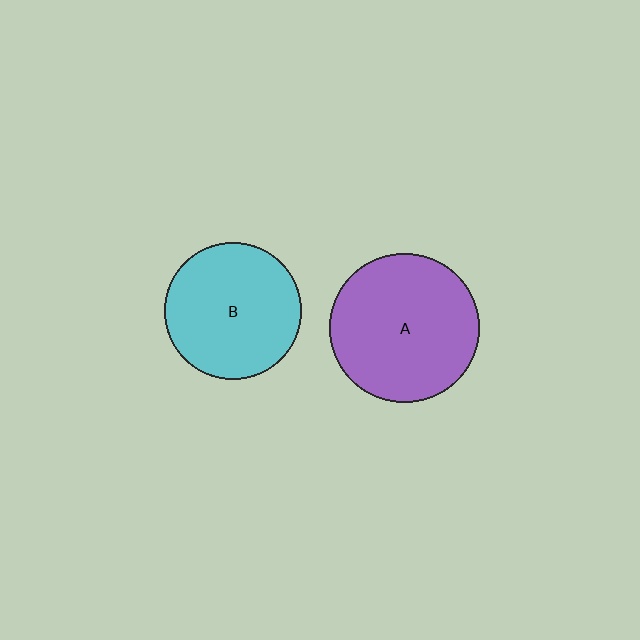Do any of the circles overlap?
No, none of the circles overlap.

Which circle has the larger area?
Circle A (purple).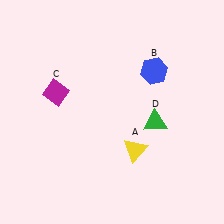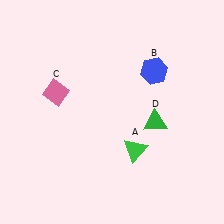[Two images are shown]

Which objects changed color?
A changed from yellow to green. C changed from magenta to pink.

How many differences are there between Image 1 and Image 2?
There are 2 differences between the two images.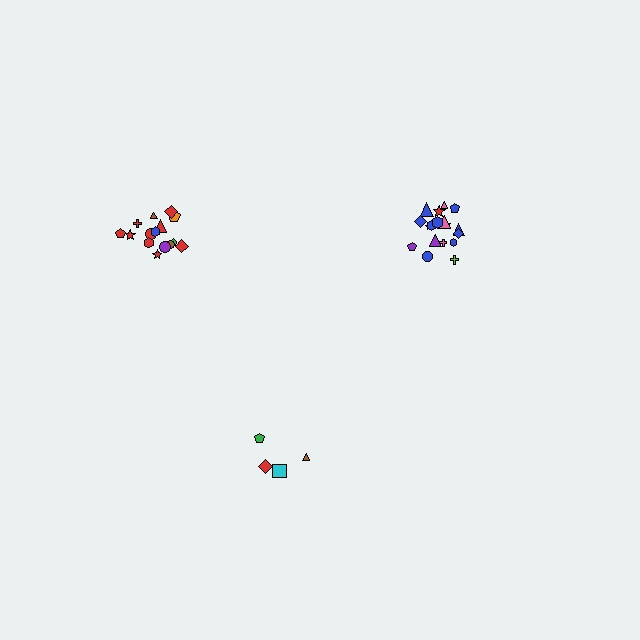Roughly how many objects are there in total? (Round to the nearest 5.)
Roughly 35 objects in total.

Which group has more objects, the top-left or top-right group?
The top-right group.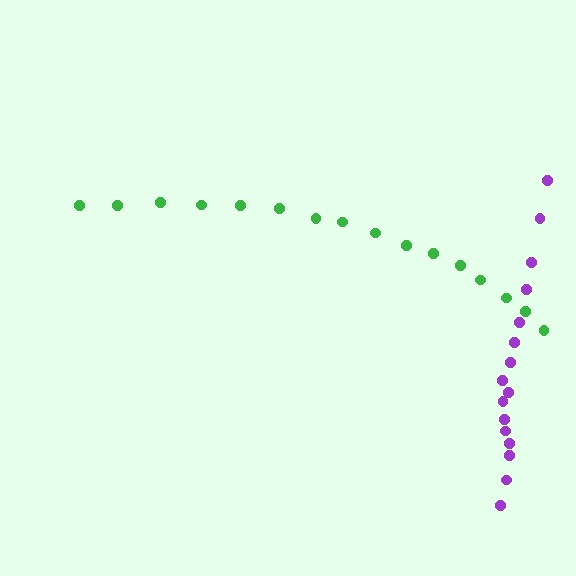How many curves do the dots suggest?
There are 2 distinct paths.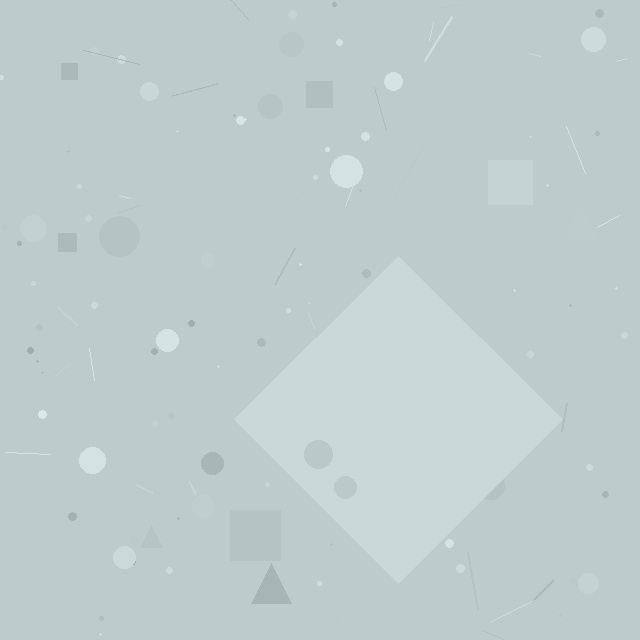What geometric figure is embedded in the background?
A diamond is embedded in the background.